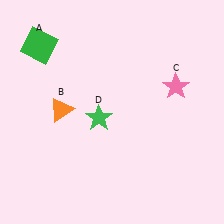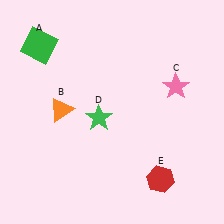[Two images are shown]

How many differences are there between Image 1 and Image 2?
There is 1 difference between the two images.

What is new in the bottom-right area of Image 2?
A red hexagon (E) was added in the bottom-right area of Image 2.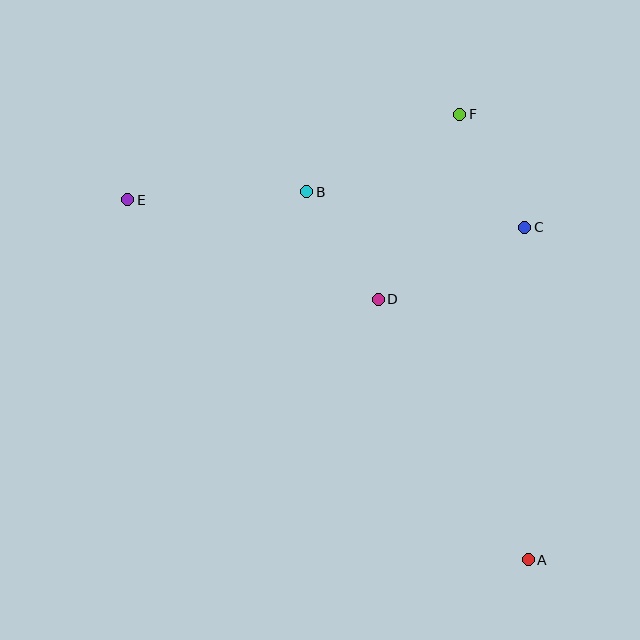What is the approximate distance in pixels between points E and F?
The distance between E and F is approximately 342 pixels.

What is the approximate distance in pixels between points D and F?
The distance between D and F is approximately 202 pixels.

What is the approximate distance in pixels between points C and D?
The distance between C and D is approximately 164 pixels.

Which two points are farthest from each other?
Points A and E are farthest from each other.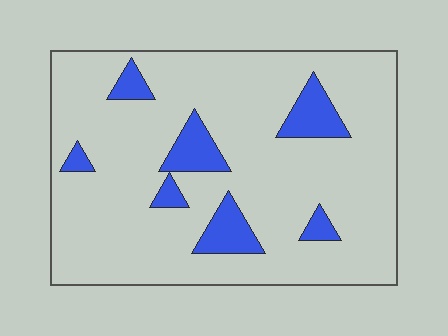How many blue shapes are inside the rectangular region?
7.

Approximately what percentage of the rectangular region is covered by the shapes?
Approximately 15%.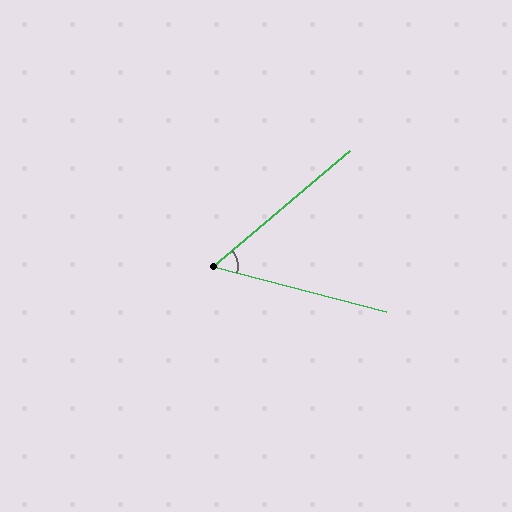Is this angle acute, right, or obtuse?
It is acute.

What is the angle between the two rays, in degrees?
Approximately 55 degrees.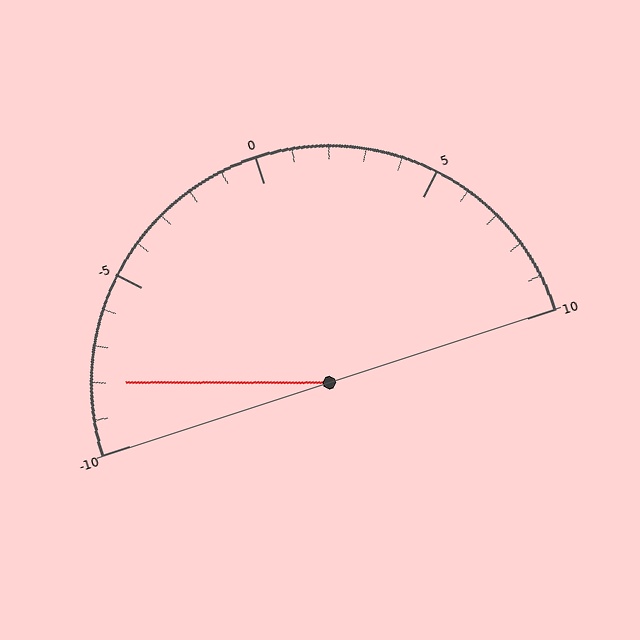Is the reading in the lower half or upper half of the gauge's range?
The reading is in the lower half of the range (-10 to 10).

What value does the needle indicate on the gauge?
The needle indicates approximately -8.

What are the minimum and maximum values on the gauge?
The gauge ranges from -10 to 10.